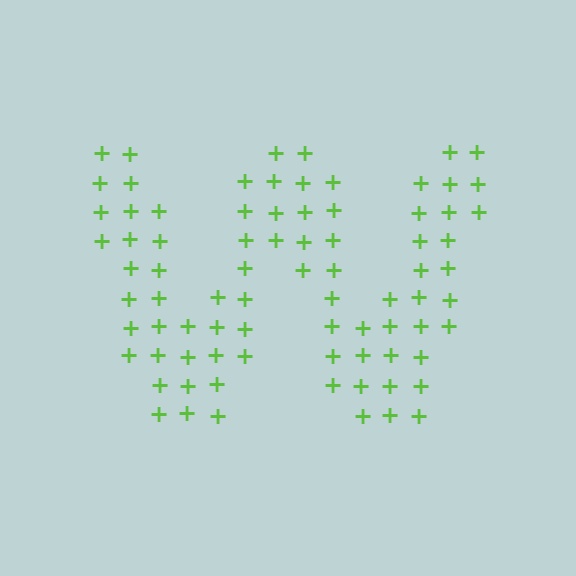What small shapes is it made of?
It is made of small plus signs.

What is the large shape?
The large shape is the letter W.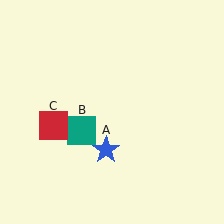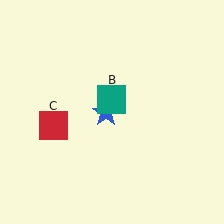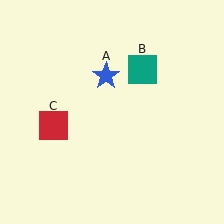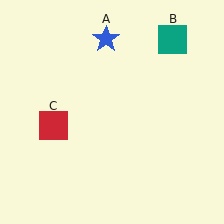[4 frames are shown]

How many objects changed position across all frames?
2 objects changed position: blue star (object A), teal square (object B).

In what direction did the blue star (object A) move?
The blue star (object A) moved up.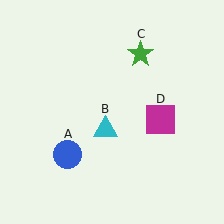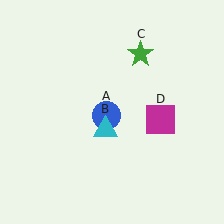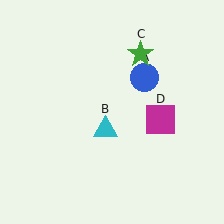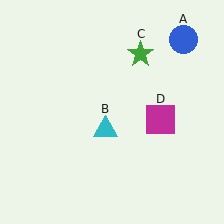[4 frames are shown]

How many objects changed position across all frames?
1 object changed position: blue circle (object A).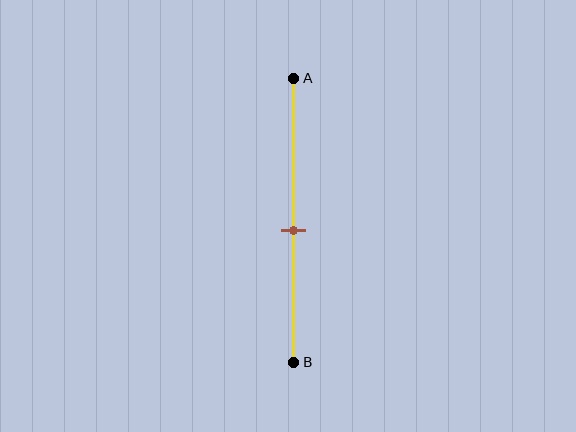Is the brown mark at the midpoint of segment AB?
No, the mark is at about 55% from A, not at the 50% midpoint.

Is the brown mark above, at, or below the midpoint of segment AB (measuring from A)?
The brown mark is below the midpoint of segment AB.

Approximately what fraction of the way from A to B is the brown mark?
The brown mark is approximately 55% of the way from A to B.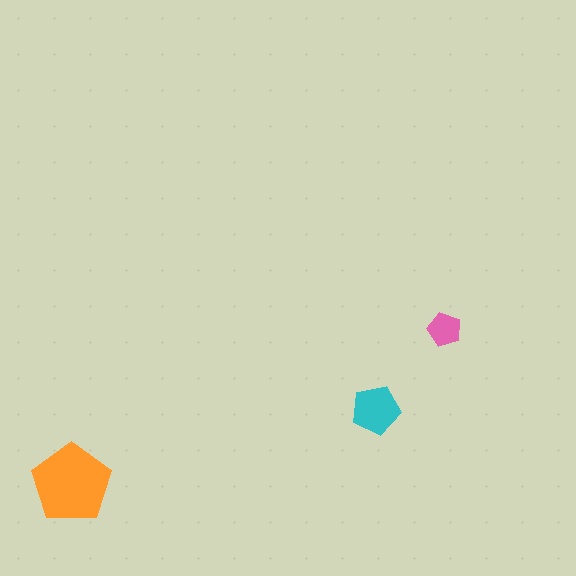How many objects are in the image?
There are 3 objects in the image.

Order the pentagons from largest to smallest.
the orange one, the cyan one, the pink one.